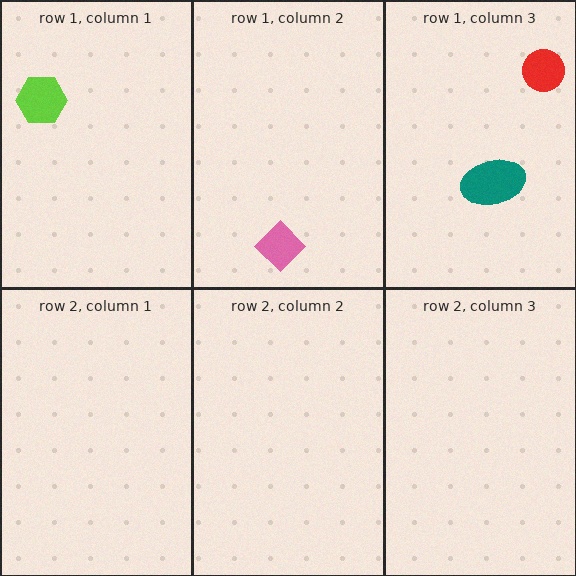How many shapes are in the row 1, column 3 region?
2.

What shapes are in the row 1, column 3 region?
The red circle, the teal ellipse.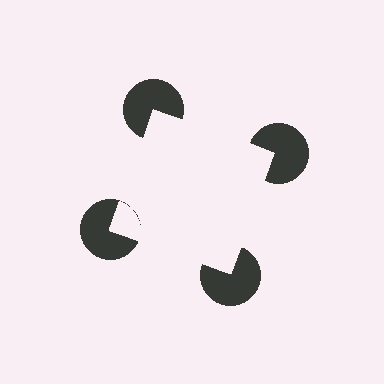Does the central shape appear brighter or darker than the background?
It typically appears slightly brighter than the background, even though no actual brightness change is drawn.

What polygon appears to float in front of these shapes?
An illusory square — its edges are inferred from the aligned wedge cuts in the pac-man discs, not physically drawn.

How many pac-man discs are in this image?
There are 4 — one at each vertex of the illusory square.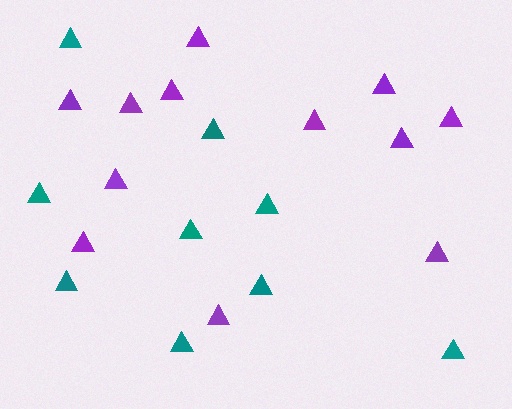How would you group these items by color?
There are 2 groups: one group of teal triangles (9) and one group of purple triangles (12).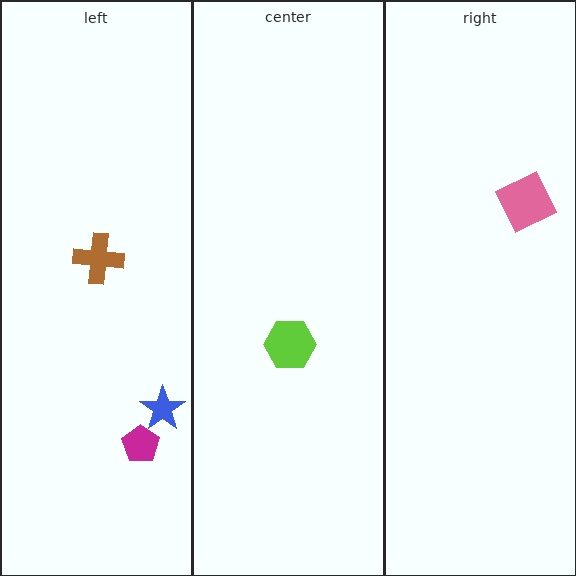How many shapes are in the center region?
1.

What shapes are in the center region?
The lime hexagon.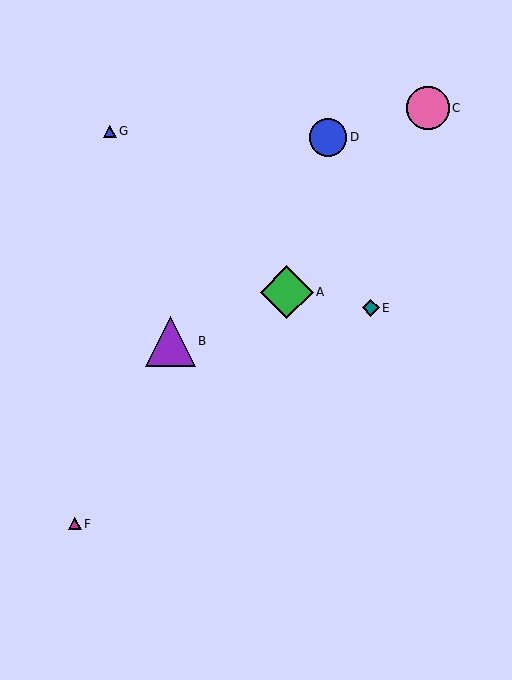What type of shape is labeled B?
Shape B is a purple triangle.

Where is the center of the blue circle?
The center of the blue circle is at (328, 137).